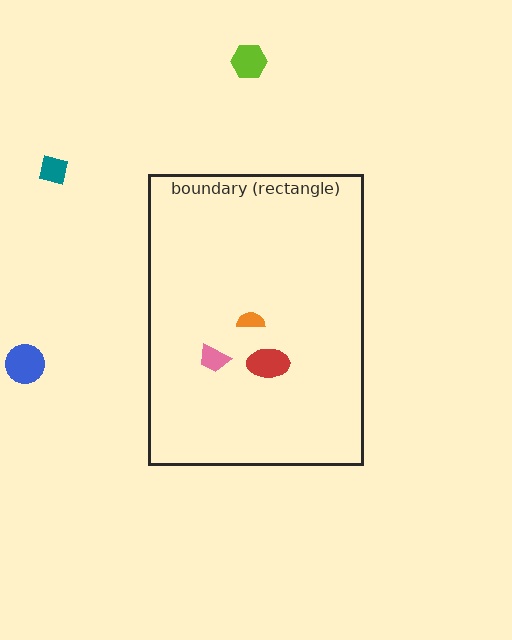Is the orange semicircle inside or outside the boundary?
Inside.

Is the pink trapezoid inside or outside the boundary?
Inside.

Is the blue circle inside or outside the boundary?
Outside.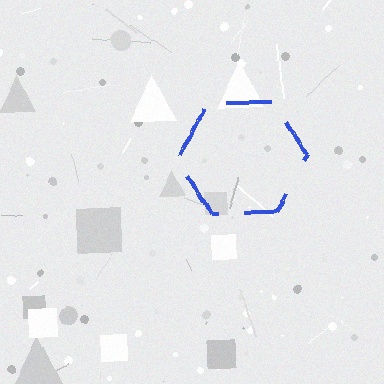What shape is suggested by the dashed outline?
The dashed outline suggests a hexagon.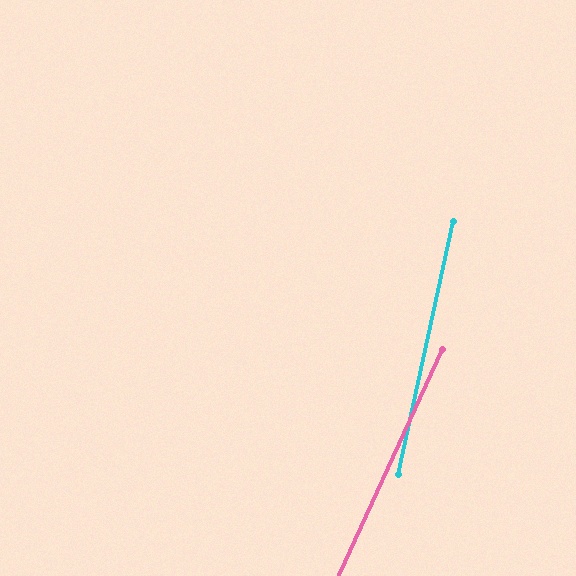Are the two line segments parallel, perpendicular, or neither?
Neither parallel nor perpendicular — they differ by about 12°.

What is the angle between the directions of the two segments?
Approximately 12 degrees.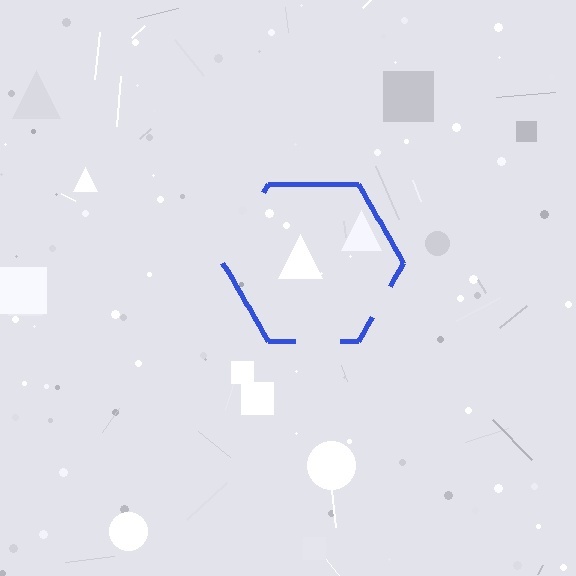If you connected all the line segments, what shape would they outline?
They would outline a hexagon.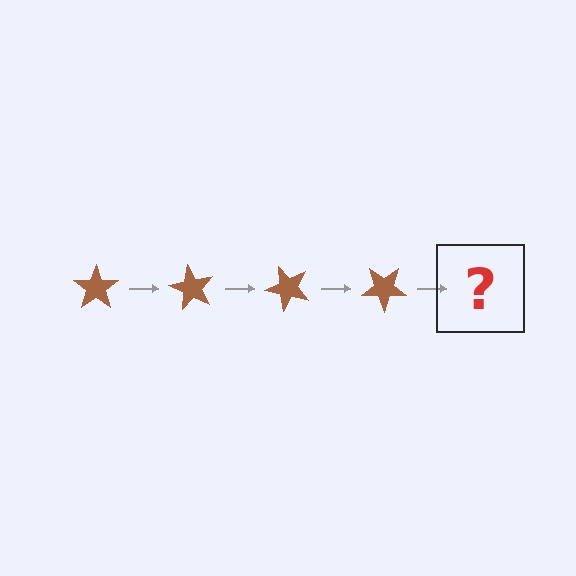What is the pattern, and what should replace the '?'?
The pattern is that the star rotates 60 degrees each step. The '?' should be a brown star rotated 240 degrees.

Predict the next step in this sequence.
The next step is a brown star rotated 240 degrees.